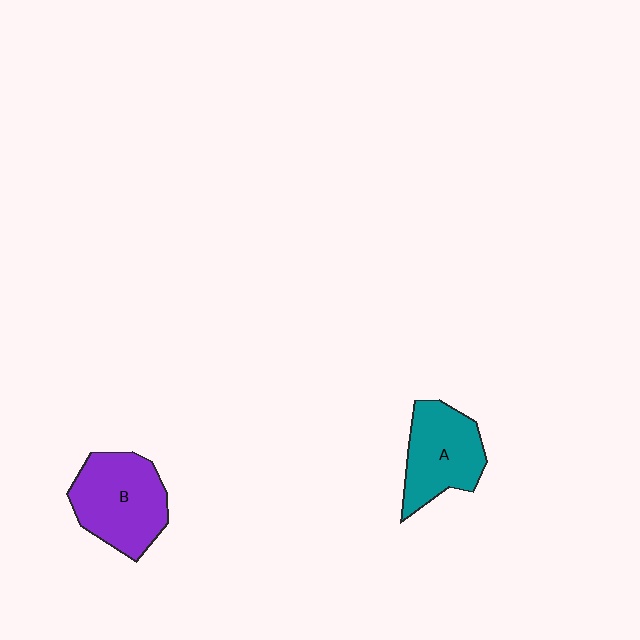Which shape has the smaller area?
Shape A (teal).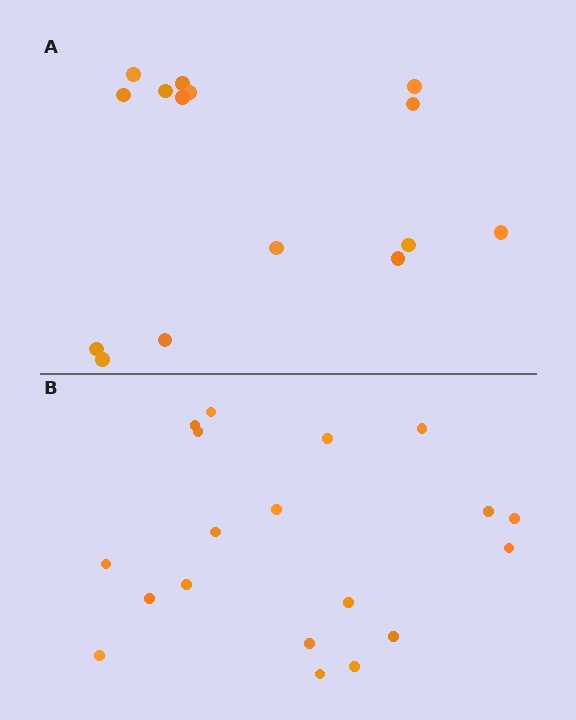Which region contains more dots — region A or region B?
Region B (the bottom region) has more dots.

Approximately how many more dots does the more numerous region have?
Region B has about 4 more dots than region A.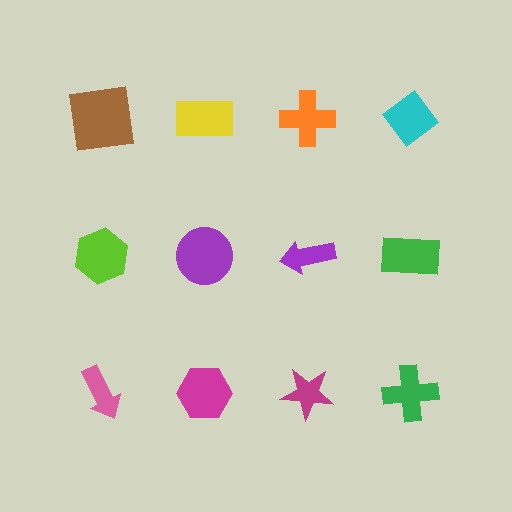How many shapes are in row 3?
4 shapes.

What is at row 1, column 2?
A yellow rectangle.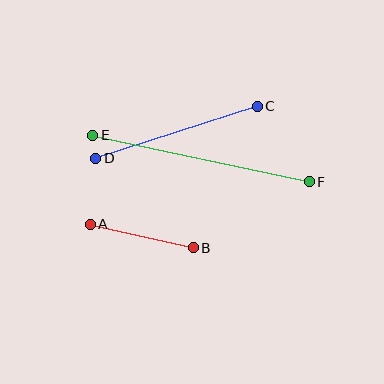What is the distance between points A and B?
The distance is approximately 106 pixels.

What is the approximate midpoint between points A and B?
The midpoint is at approximately (142, 236) pixels.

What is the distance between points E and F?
The distance is approximately 222 pixels.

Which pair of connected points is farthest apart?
Points E and F are farthest apart.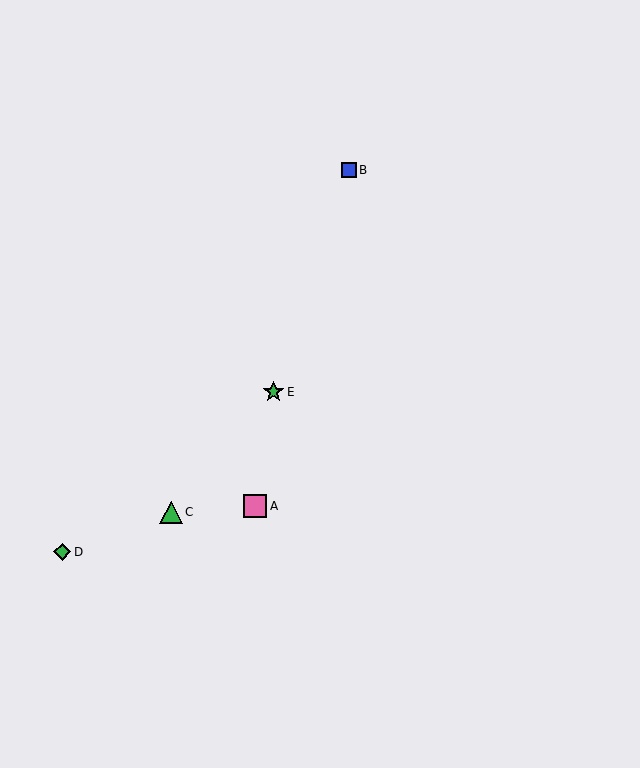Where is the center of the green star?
The center of the green star is at (273, 392).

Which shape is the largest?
The pink square (labeled A) is the largest.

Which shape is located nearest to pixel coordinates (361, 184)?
The blue square (labeled B) at (349, 170) is nearest to that location.